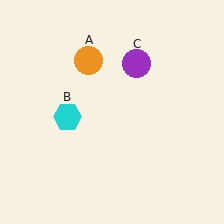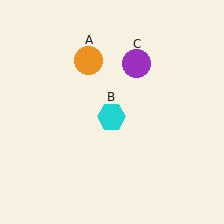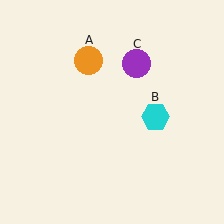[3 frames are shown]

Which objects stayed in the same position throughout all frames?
Orange circle (object A) and purple circle (object C) remained stationary.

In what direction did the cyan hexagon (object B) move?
The cyan hexagon (object B) moved right.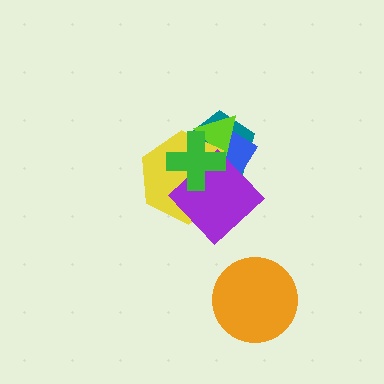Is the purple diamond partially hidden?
Yes, it is partially covered by another shape.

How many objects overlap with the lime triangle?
5 objects overlap with the lime triangle.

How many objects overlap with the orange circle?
0 objects overlap with the orange circle.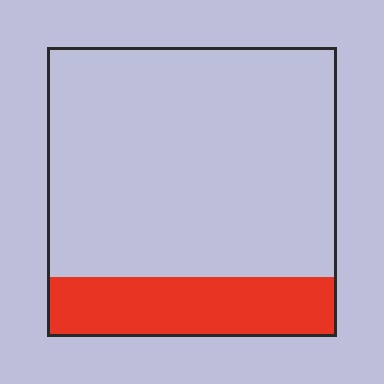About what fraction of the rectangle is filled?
About one fifth (1/5).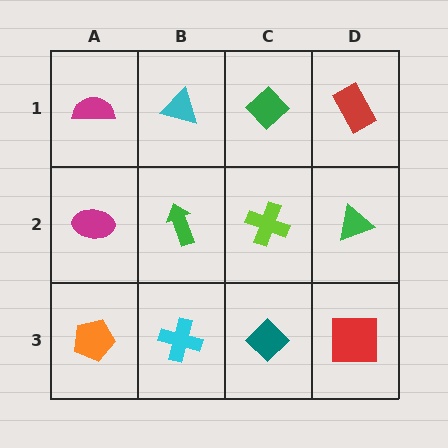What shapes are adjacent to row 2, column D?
A red rectangle (row 1, column D), a red square (row 3, column D), a lime cross (row 2, column C).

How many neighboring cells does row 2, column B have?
4.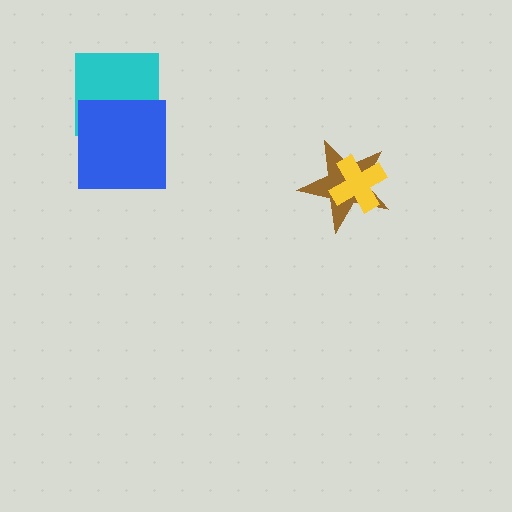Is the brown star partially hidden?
Yes, it is partially covered by another shape.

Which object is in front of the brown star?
The yellow cross is in front of the brown star.